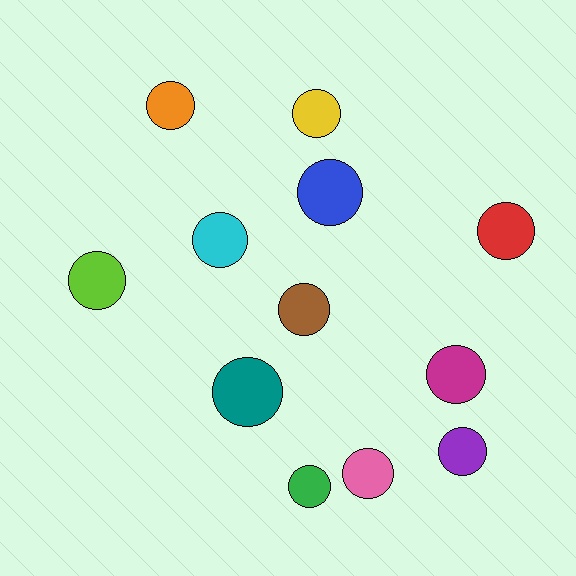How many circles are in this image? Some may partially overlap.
There are 12 circles.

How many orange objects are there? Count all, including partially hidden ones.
There is 1 orange object.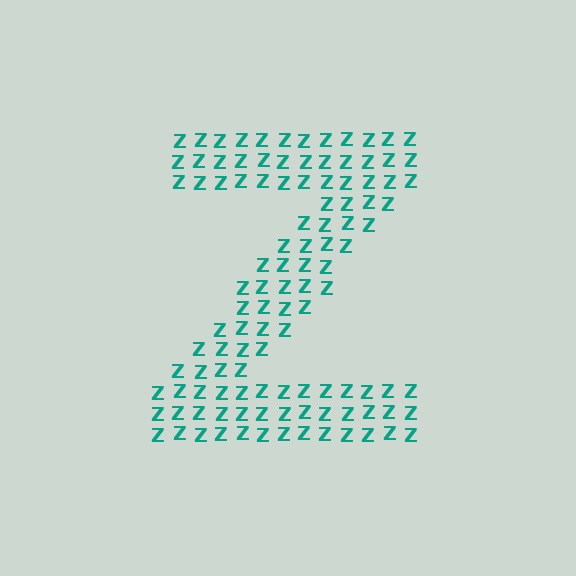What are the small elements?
The small elements are letter Z's.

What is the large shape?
The large shape is the letter Z.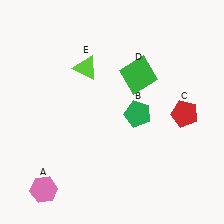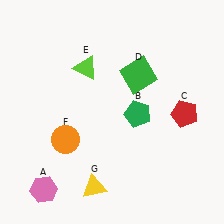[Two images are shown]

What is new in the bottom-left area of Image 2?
A yellow triangle (G) was added in the bottom-left area of Image 2.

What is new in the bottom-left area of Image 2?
An orange circle (F) was added in the bottom-left area of Image 2.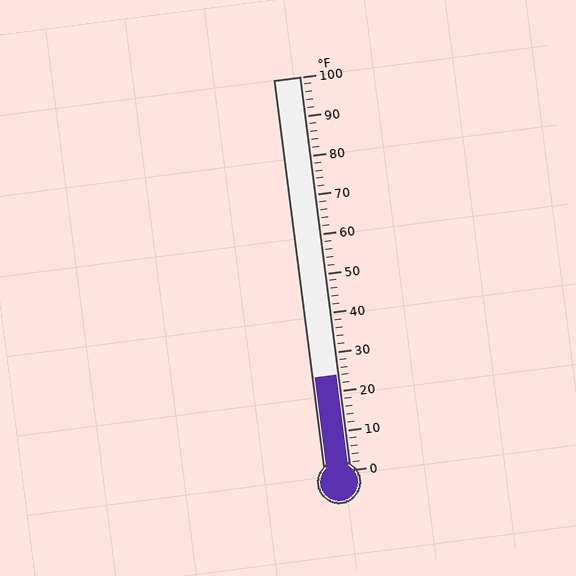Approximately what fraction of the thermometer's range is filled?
The thermometer is filled to approximately 25% of its range.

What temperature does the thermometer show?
The thermometer shows approximately 24°F.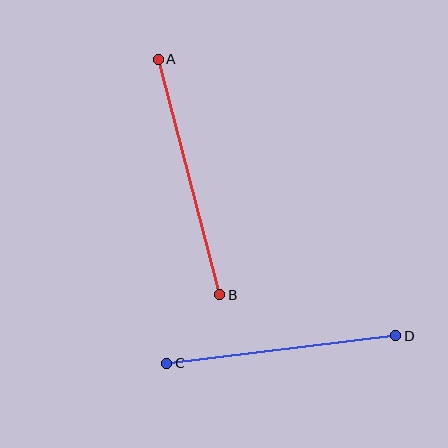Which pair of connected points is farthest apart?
Points A and B are farthest apart.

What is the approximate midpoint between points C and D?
The midpoint is at approximately (281, 349) pixels.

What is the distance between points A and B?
The distance is approximately 243 pixels.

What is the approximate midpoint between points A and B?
The midpoint is at approximately (189, 177) pixels.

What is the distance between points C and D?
The distance is approximately 231 pixels.